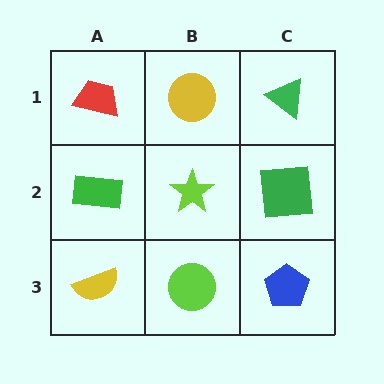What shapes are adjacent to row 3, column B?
A lime star (row 2, column B), a yellow semicircle (row 3, column A), a blue pentagon (row 3, column C).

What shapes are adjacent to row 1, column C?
A green square (row 2, column C), a yellow circle (row 1, column B).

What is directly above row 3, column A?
A green rectangle.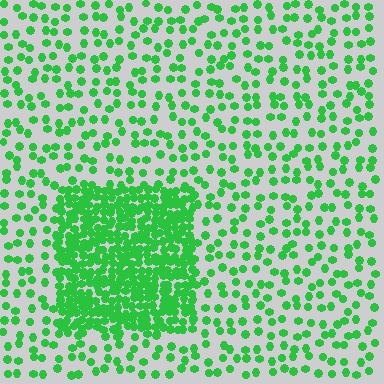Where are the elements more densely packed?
The elements are more densely packed inside the rectangle boundary.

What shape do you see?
I see a rectangle.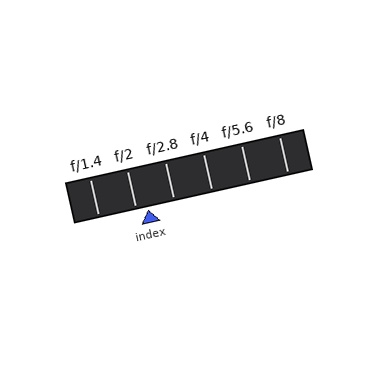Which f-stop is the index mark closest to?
The index mark is closest to f/2.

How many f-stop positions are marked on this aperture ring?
There are 6 f-stop positions marked.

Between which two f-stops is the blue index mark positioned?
The index mark is between f/2 and f/2.8.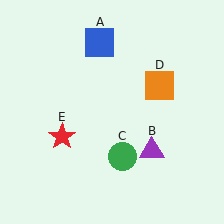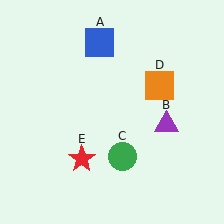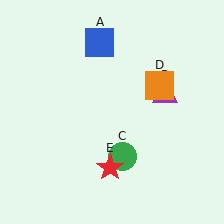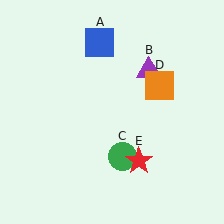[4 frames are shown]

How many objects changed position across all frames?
2 objects changed position: purple triangle (object B), red star (object E).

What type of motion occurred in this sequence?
The purple triangle (object B), red star (object E) rotated counterclockwise around the center of the scene.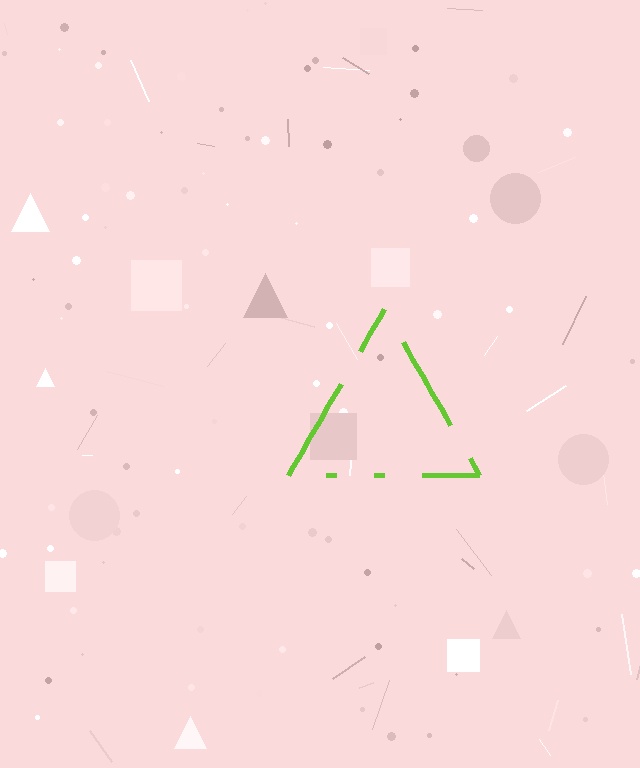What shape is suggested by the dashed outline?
The dashed outline suggests a triangle.